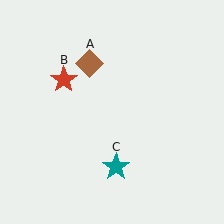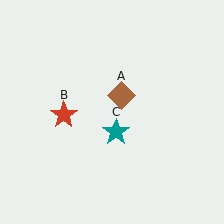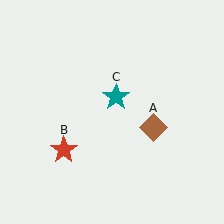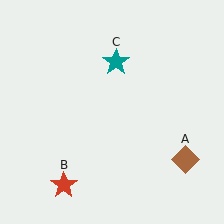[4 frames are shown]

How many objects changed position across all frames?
3 objects changed position: brown diamond (object A), red star (object B), teal star (object C).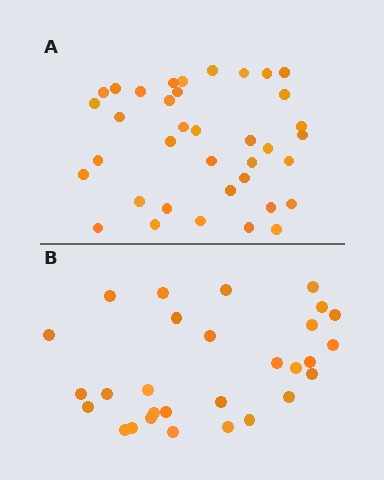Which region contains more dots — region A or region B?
Region A (the top region) has more dots.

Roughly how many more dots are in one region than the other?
Region A has roughly 8 or so more dots than region B.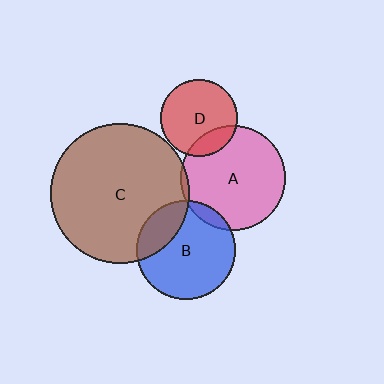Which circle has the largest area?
Circle C (brown).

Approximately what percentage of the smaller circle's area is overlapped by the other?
Approximately 25%.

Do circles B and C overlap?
Yes.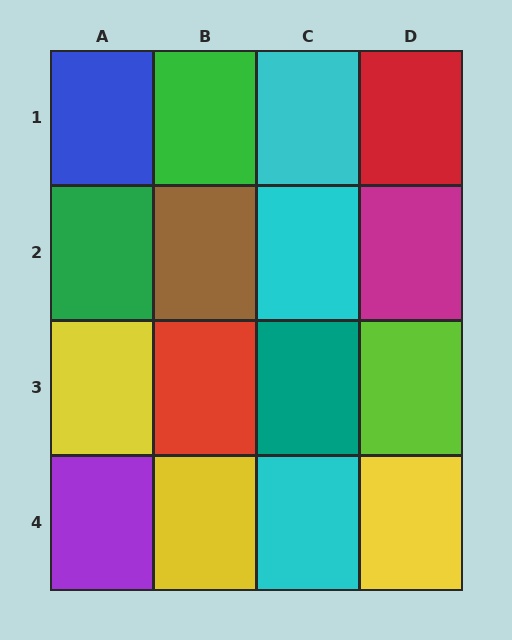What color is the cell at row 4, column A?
Purple.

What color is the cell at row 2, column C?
Cyan.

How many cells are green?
2 cells are green.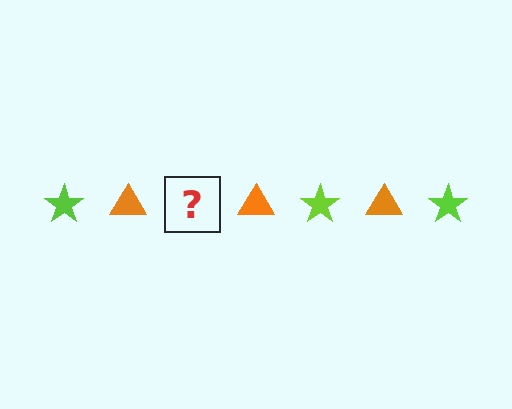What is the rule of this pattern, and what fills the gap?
The rule is that the pattern alternates between lime star and orange triangle. The gap should be filled with a lime star.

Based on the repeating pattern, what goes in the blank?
The blank should be a lime star.